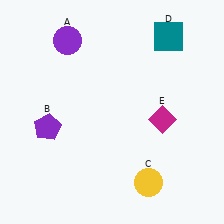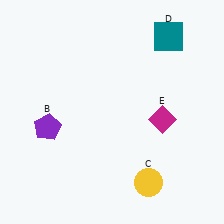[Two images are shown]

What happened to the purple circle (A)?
The purple circle (A) was removed in Image 2. It was in the top-left area of Image 1.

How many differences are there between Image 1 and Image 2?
There is 1 difference between the two images.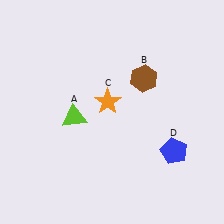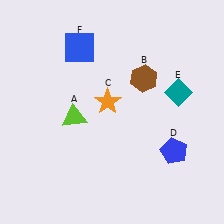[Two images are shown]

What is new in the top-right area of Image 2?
A teal diamond (E) was added in the top-right area of Image 2.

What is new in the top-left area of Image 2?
A blue square (F) was added in the top-left area of Image 2.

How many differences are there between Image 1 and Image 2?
There are 2 differences between the two images.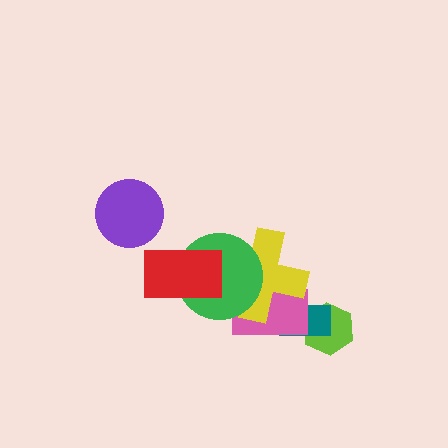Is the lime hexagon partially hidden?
Yes, it is partially covered by another shape.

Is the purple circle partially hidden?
No, no other shape covers it.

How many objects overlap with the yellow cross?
3 objects overlap with the yellow cross.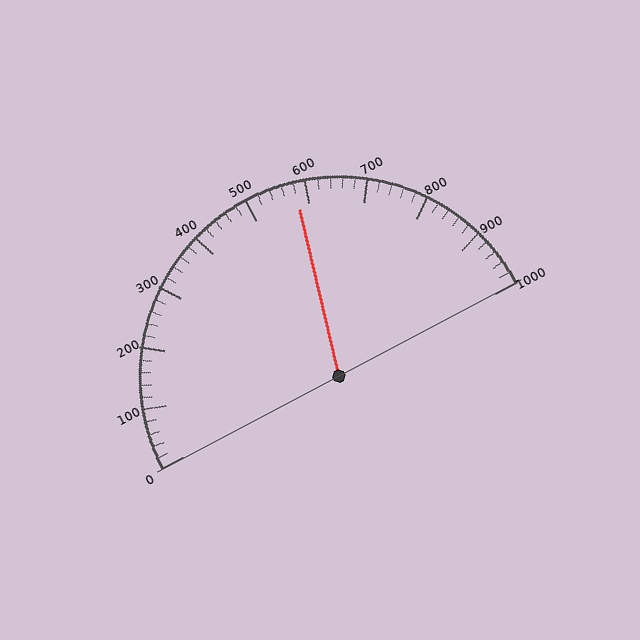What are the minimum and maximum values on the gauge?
The gauge ranges from 0 to 1000.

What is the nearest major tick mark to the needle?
The nearest major tick mark is 600.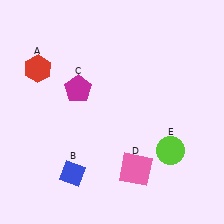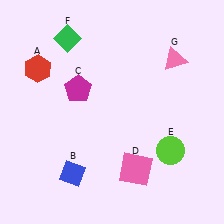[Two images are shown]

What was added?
A green diamond (F), a pink triangle (G) were added in Image 2.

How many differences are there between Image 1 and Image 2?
There are 2 differences between the two images.